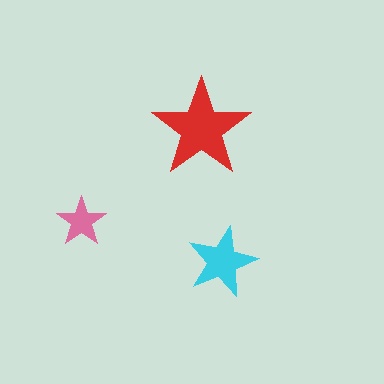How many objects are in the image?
There are 3 objects in the image.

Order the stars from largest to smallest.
the red one, the cyan one, the pink one.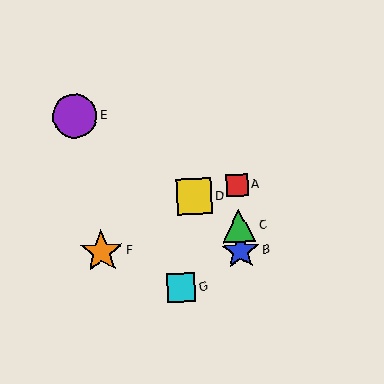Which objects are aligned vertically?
Objects A, B, C are aligned vertically.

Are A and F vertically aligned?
No, A is at x≈237 and F is at x≈102.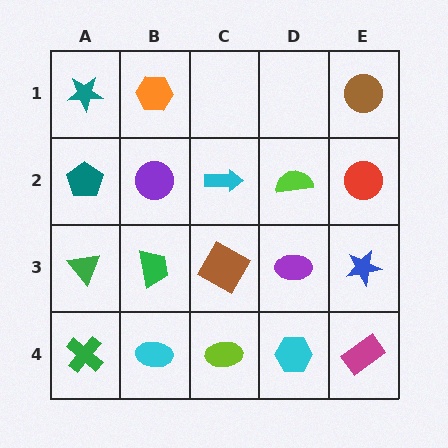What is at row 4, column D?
A cyan hexagon.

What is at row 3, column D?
A purple ellipse.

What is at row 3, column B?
A green trapezoid.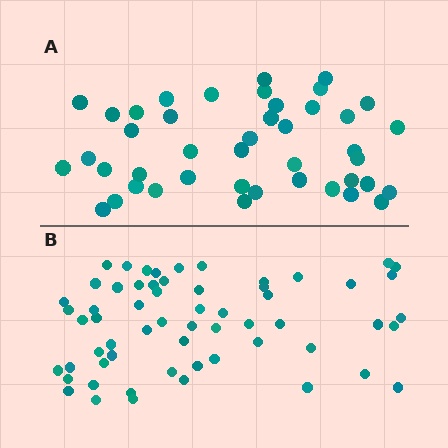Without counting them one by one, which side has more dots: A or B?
Region B (the bottom region) has more dots.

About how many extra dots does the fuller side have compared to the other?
Region B has approximately 15 more dots than region A.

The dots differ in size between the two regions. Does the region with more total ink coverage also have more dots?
No. Region A has more total ink coverage because its dots are larger, but region B actually contains more individual dots. Total area can be misleading — the number of items is what matters here.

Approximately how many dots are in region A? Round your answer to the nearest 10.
About 40 dots. (The exact count is 43, which rounds to 40.)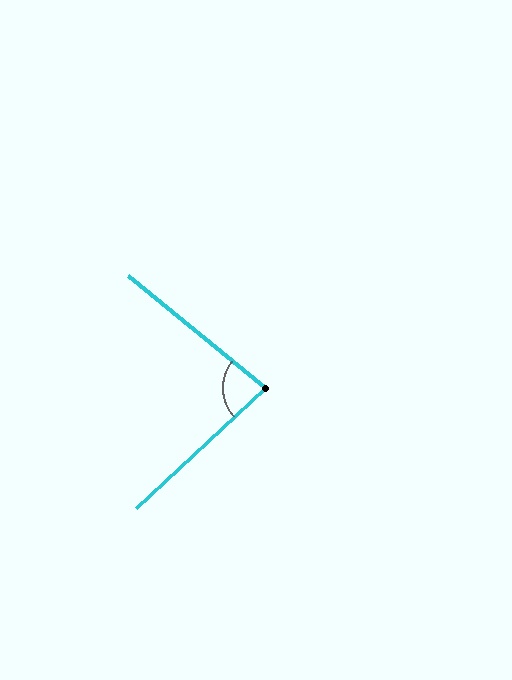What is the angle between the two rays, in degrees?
Approximately 82 degrees.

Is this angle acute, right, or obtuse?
It is acute.